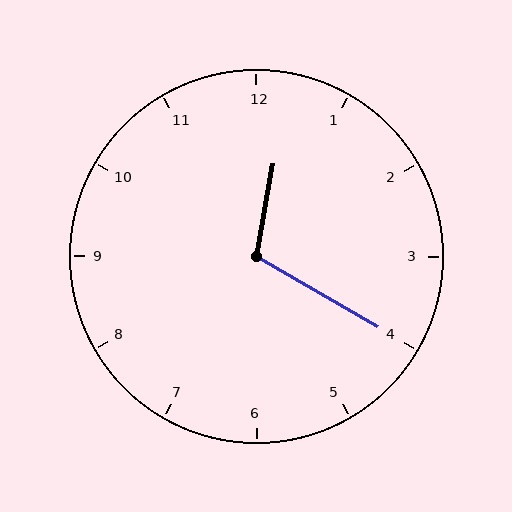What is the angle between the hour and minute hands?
Approximately 110 degrees.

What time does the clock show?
12:20.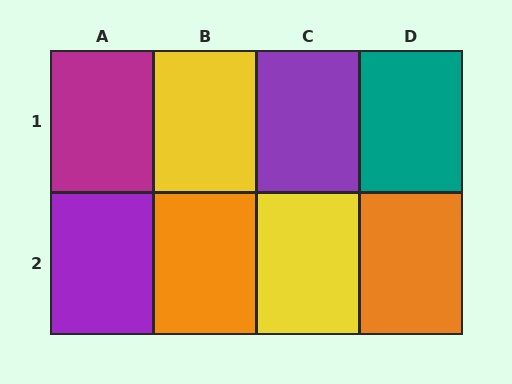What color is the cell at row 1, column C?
Purple.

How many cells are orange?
2 cells are orange.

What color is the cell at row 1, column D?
Teal.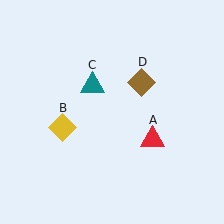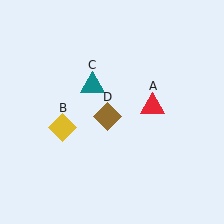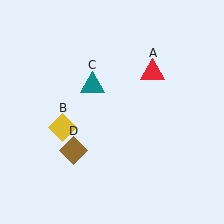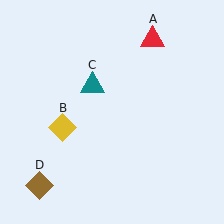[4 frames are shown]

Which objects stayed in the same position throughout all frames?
Yellow diamond (object B) and teal triangle (object C) remained stationary.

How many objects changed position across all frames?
2 objects changed position: red triangle (object A), brown diamond (object D).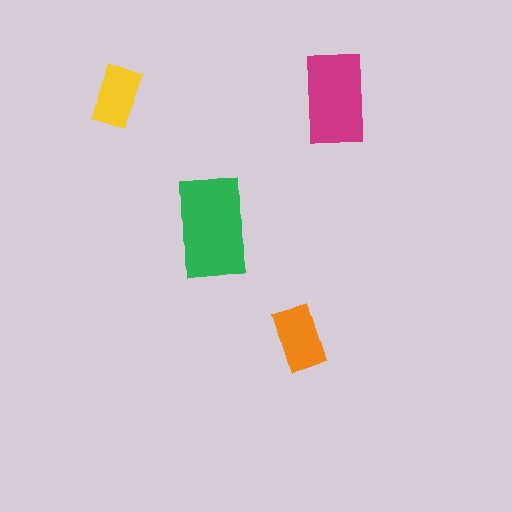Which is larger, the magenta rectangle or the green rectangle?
The green one.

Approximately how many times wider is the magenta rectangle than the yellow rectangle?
About 1.5 times wider.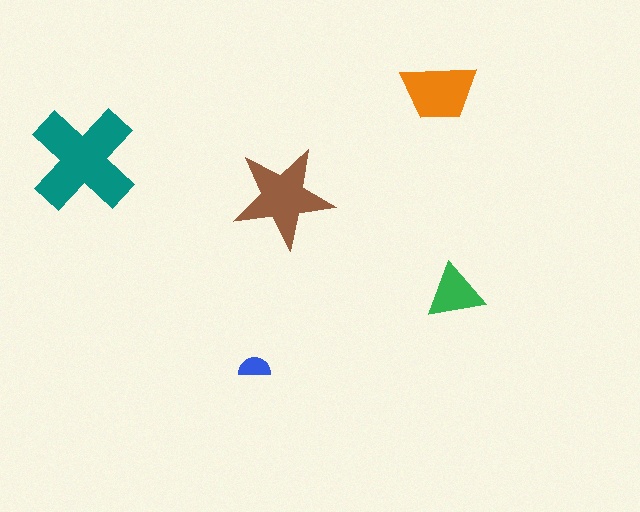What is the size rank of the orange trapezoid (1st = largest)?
3rd.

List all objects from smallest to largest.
The blue semicircle, the green triangle, the orange trapezoid, the brown star, the teal cross.